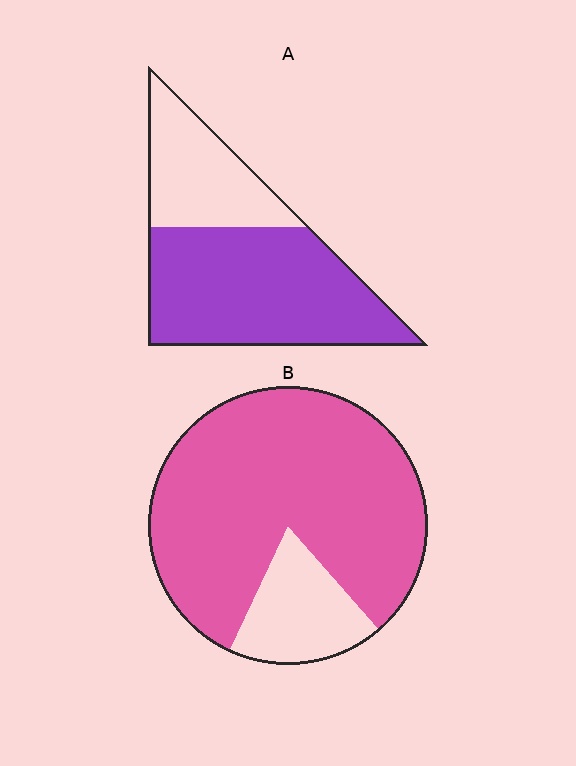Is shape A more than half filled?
Yes.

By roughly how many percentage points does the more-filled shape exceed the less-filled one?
By roughly 15 percentage points (B over A).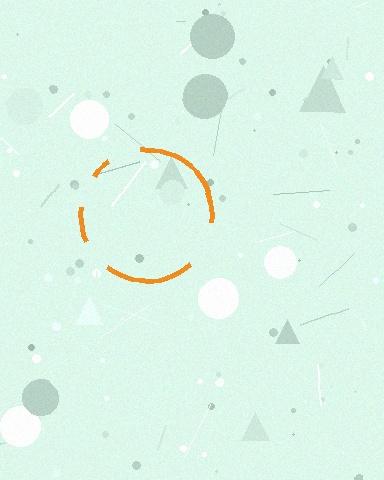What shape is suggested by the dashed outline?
The dashed outline suggests a circle.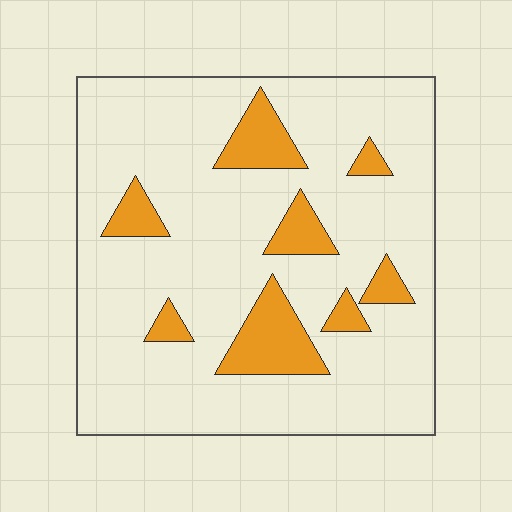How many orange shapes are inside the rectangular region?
8.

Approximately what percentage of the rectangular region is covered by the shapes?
Approximately 15%.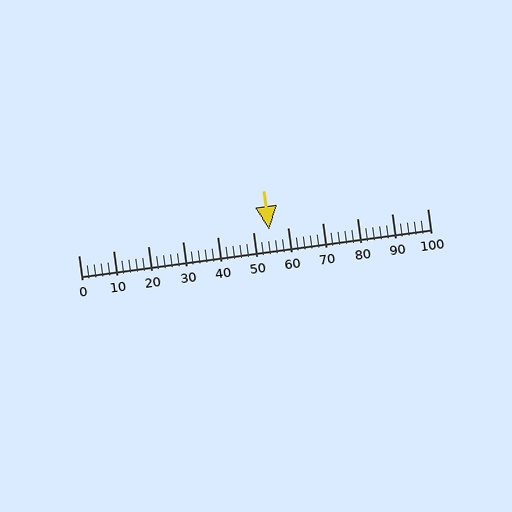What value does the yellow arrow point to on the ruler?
The yellow arrow points to approximately 55.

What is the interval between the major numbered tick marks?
The major tick marks are spaced 10 units apart.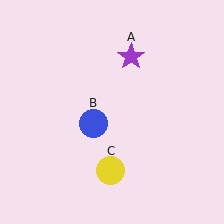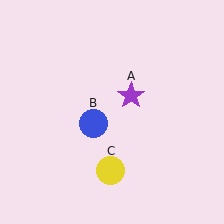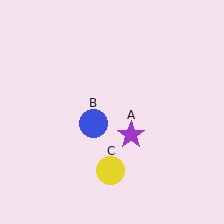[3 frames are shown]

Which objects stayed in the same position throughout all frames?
Blue circle (object B) and yellow circle (object C) remained stationary.